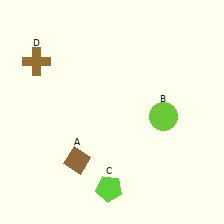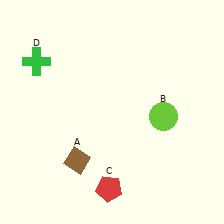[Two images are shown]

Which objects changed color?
C changed from lime to red. D changed from brown to green.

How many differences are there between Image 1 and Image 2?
There are 2 differences between the two images.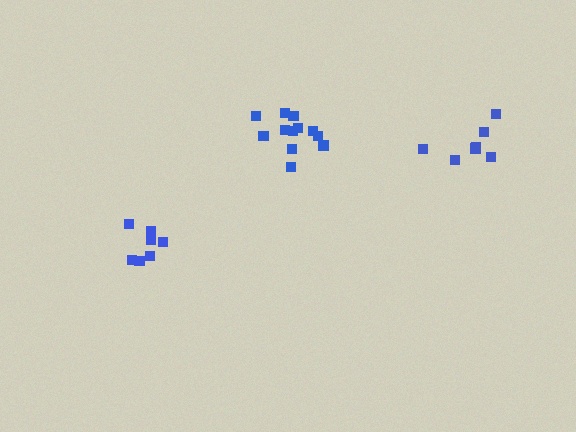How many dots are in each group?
Group 1: 7 dots, Group 2: 7 dots, Group 3: 12 dots (26 total).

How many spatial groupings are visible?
There are 3 spatial groupings.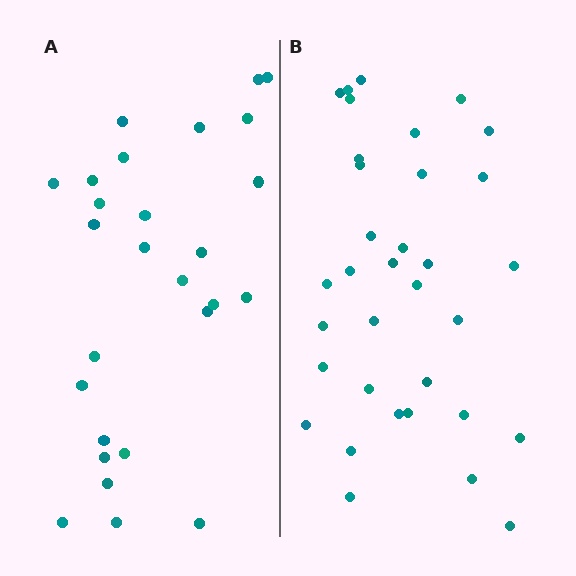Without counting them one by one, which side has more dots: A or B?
Region B (the right region) has more dots.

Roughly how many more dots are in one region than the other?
Region B has roughly 8 or so more dots than region A.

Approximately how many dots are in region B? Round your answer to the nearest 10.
About 30 dots. (The exact count is 34, which rounds to 30.)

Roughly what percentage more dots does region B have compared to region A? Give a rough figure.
About 25% more.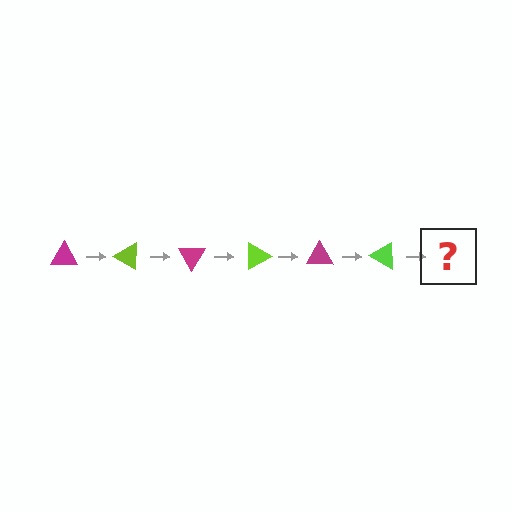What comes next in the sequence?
The next element should be a magenta triangle, rotated 180 degrees from the start.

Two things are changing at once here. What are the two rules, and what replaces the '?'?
The two rules are that it rotates 30 degrees each step and the color cycles through magenta and lime. The '?' should be a magenta triangle, rotated 180 degrees from the start.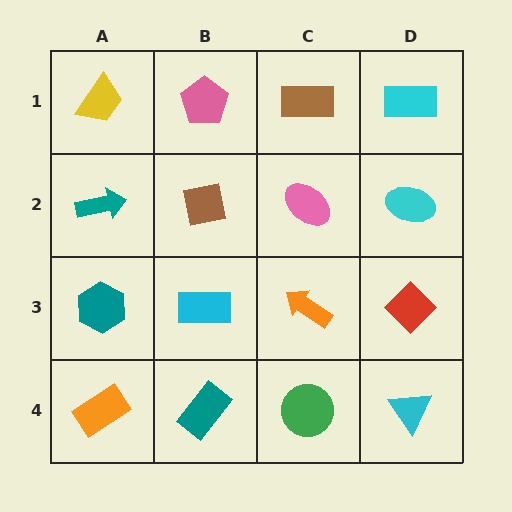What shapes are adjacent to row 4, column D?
A red diamond (row 3, column D), a green circle (row 4, column C).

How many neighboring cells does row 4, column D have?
2.